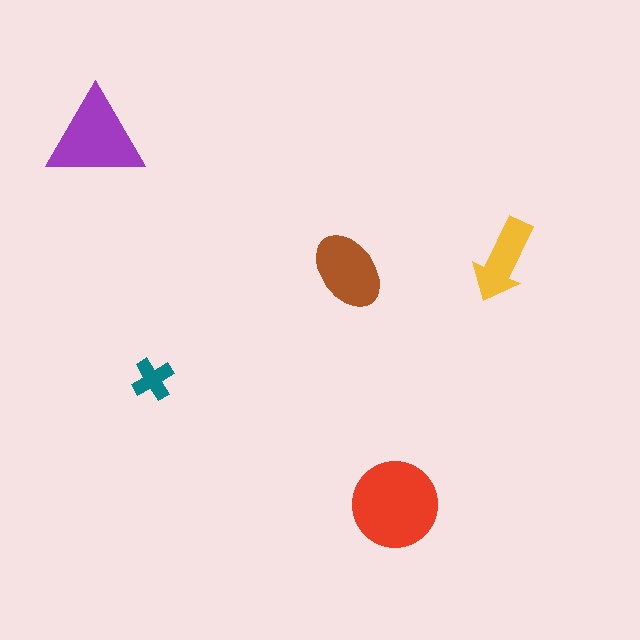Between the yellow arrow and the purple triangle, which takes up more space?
The purple triangle.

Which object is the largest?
The red circle.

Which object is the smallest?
The teal cross.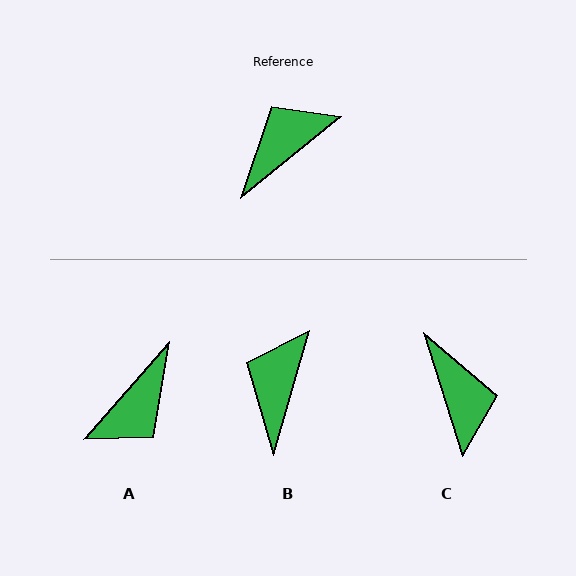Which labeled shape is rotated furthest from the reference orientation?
A, about 171 degrees away.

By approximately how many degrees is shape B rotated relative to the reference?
Approximately 35 degrees counter-clockwise.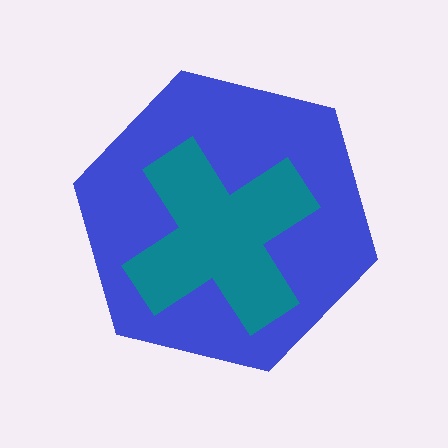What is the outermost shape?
The blue hexagon.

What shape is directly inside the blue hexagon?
The teal cross.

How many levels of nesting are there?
2.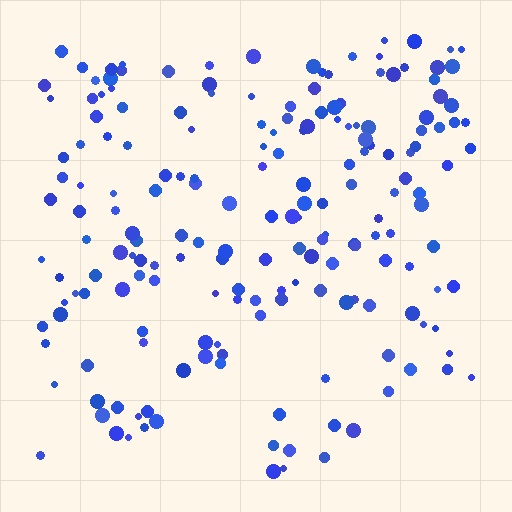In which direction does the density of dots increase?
From bottom to top, with the top side densest.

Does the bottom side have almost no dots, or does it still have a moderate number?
Still a moderate number, just noticeably fewer than the top.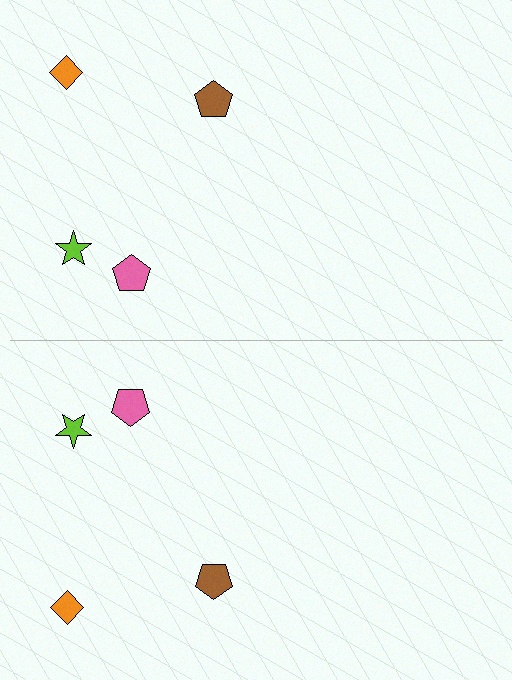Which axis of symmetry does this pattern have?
The pattern has a horizontal axis of symmetry running through the center of the image.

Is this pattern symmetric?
Yes, this pattern has bilateral (reflection) symmetry.